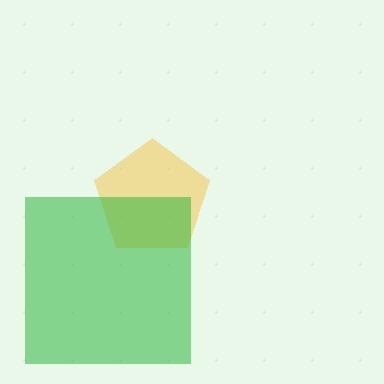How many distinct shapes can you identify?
There are 2 distinct shapes: a yellow pentagon, a green square.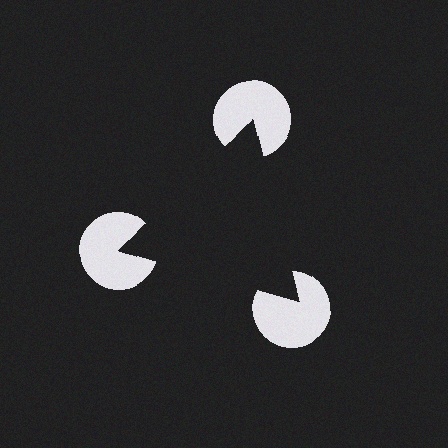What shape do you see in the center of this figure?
An illusory triangle — its edges are inferred from the aligned wedge cuts in the pac-man discs, not physically drawn.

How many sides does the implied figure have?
3 sides.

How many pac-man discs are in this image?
There are 3 — one at each vertex of the illusory triangle.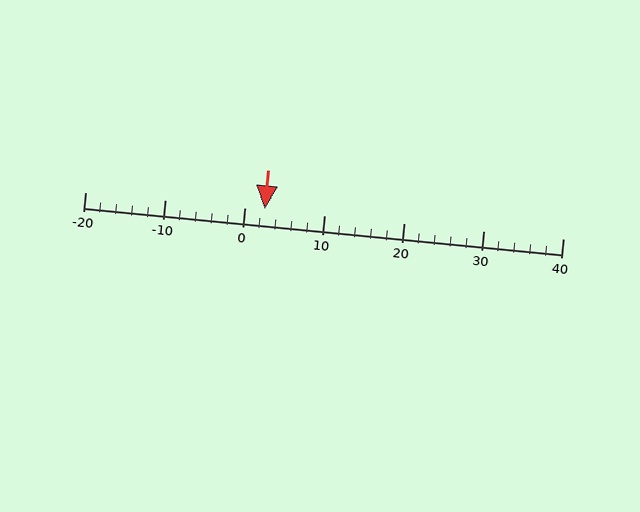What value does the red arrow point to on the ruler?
The red arrow points to approximately 3.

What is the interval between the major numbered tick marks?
The major tick marks are spaced 10 units apart.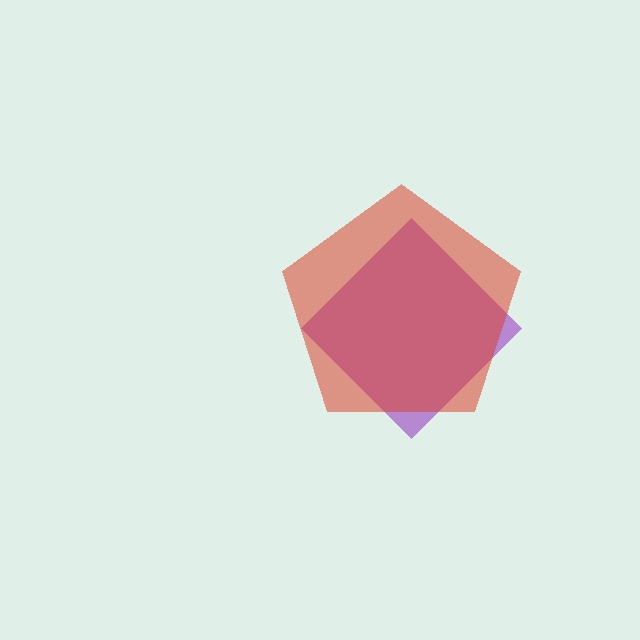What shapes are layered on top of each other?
The layered shapes are: a purple diamond, a red pentagon.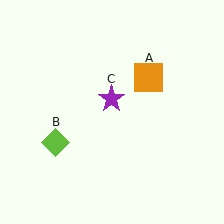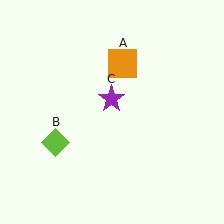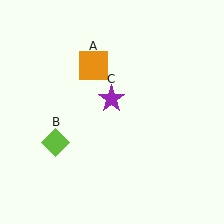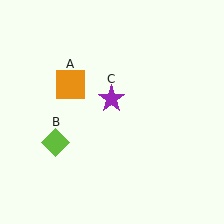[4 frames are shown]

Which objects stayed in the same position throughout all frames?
Lime diamond (object B) and purple star (object C) remained stationary.